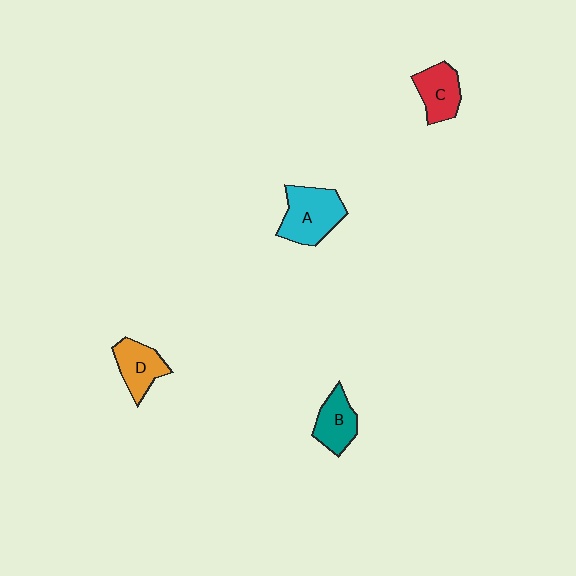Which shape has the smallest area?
Shape B (teal).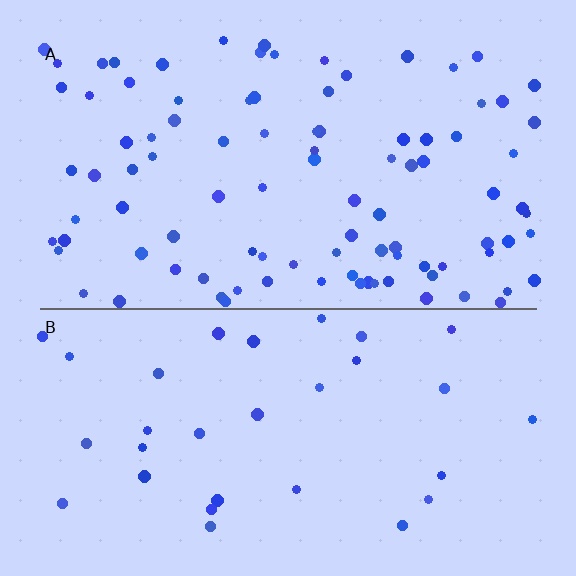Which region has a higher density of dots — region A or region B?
A (the top).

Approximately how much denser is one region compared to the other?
Approximately 3.0× — region A over region B.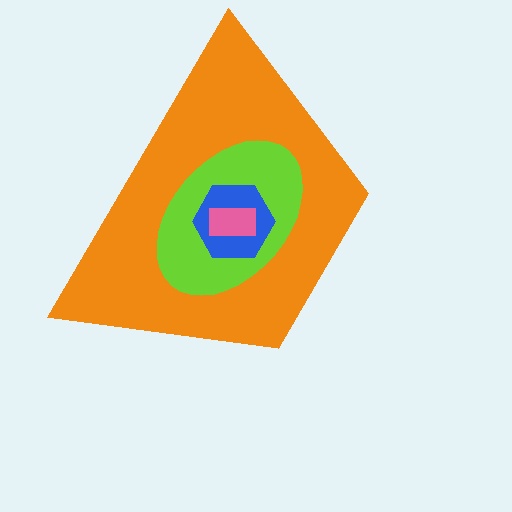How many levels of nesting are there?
4.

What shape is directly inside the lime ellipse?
The blue hexagon.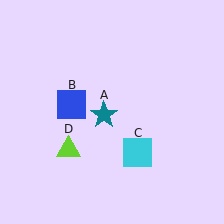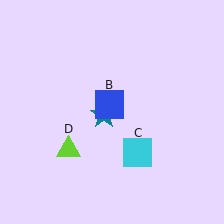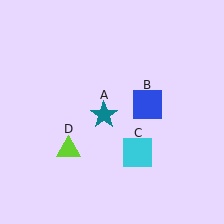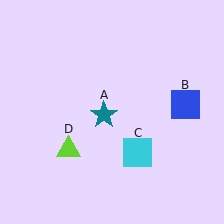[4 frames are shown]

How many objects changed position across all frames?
1 object changed position: blue square (object B).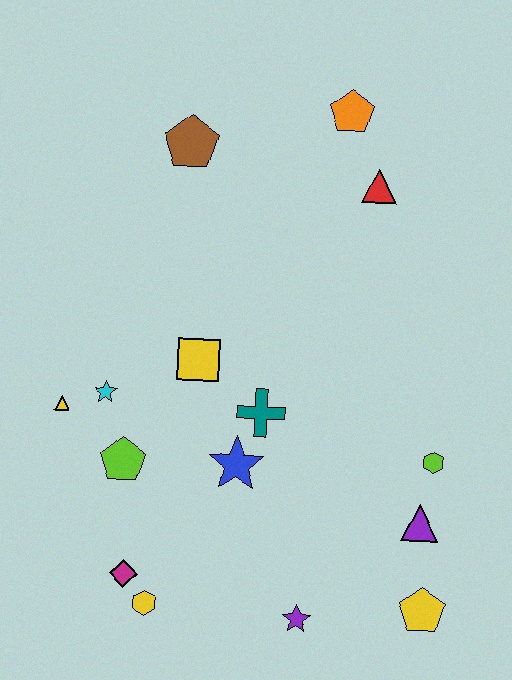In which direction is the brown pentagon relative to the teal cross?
The brown pentagon is above the teal cross.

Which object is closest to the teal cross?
The blue star is closest to the teal cross.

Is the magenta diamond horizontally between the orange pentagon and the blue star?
No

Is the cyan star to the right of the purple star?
No